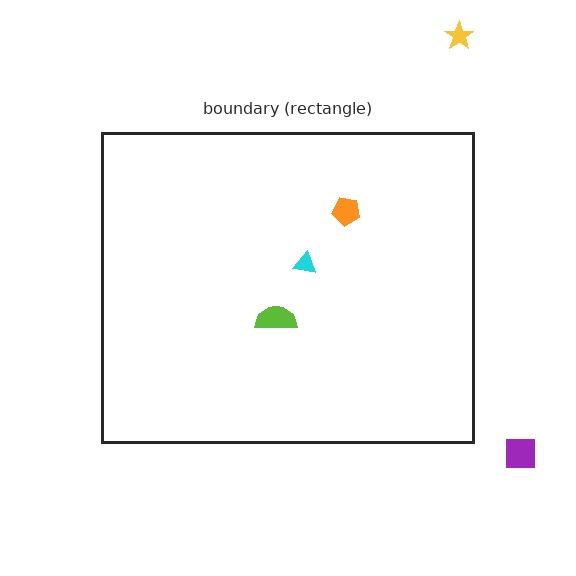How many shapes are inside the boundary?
3 inside, 2 outside.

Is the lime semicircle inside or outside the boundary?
Inside.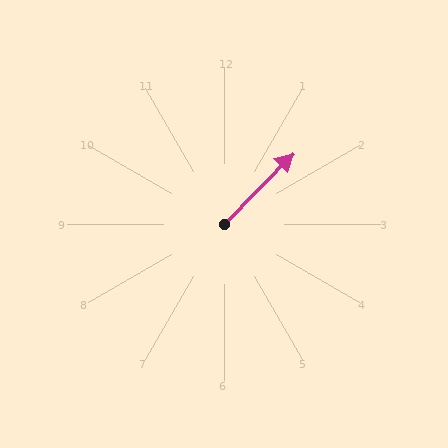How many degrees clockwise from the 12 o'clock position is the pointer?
Approximately 44 degrees.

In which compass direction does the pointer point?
Northeast.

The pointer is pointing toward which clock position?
Roughly 1 o'clock.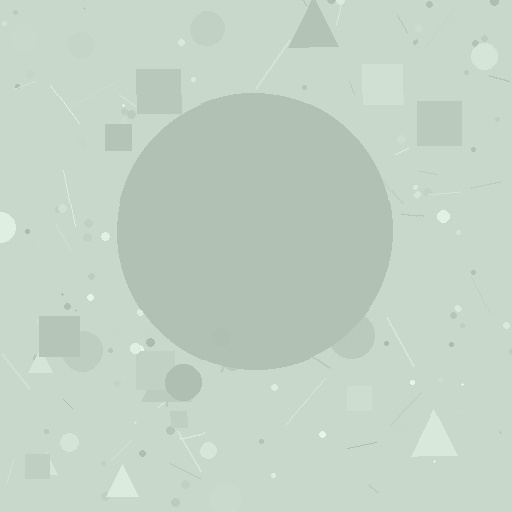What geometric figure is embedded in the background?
A circle is embedded in the background.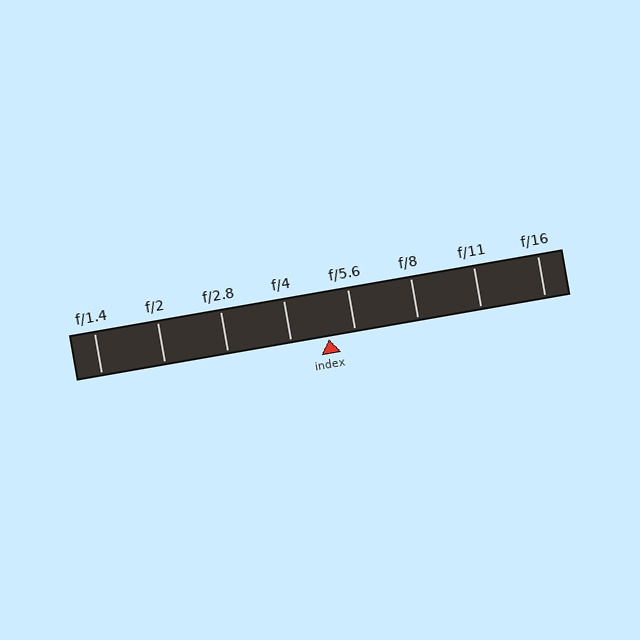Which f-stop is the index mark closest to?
The index mark is closest to f/5.6.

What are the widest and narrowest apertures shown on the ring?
The widest aperture shown is f/1.4 and the narrowest is f/16.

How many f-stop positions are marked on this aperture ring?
There are 8 f-stop positions marked.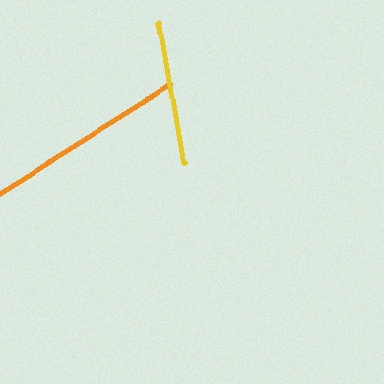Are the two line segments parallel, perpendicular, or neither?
Neither parallel nor perpendicular — they differ by about 67°.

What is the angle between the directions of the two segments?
Approximately 67 degrees.